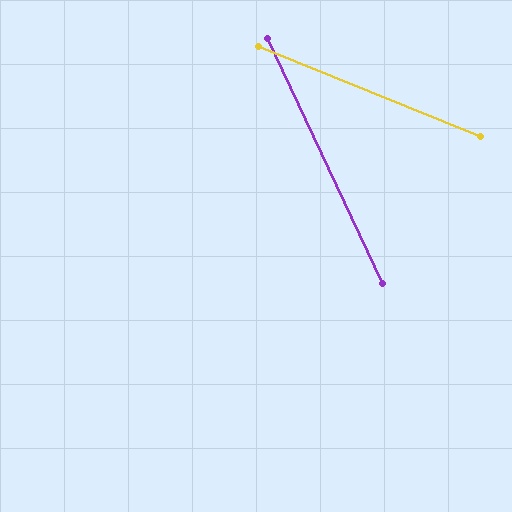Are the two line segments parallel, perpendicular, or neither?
Neither parallel nor perpendicular — they differ by about 43°.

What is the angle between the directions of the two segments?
Approximately 43 degrees.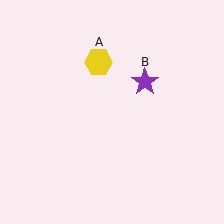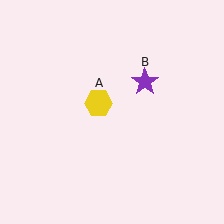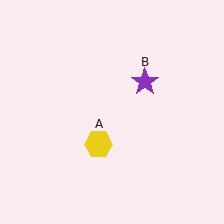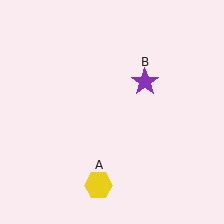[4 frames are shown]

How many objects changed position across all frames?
1 object changed position: yellow hexagon (object A).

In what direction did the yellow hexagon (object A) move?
The yellow hexagon (object A) moved down.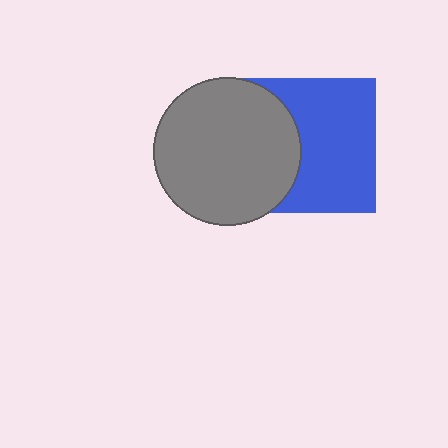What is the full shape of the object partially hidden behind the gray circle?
The partially hidden object is a blue square.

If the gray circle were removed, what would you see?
You would see the complete blue square.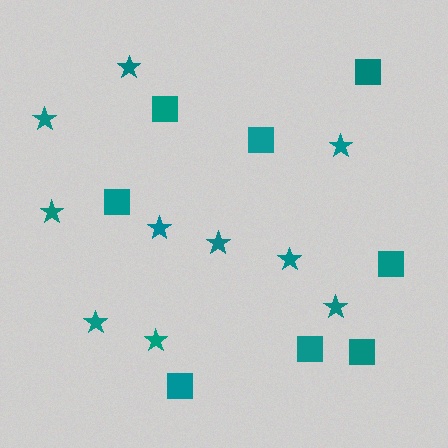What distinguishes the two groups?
There are 2 groups: one group of stars (10) and one group of squares (8).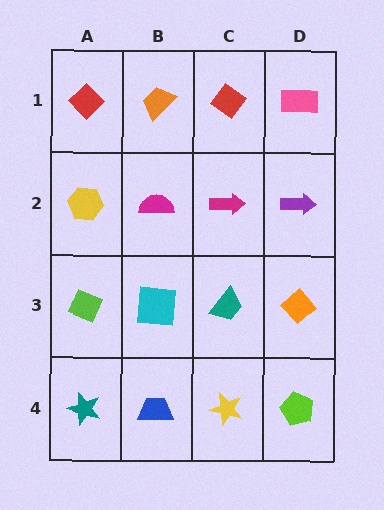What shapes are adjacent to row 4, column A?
A lime diamond (row 3, column A), a blue trapezoid (row 4, column B).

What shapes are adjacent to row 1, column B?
A magenta semicircle (row 2, column B), a red diamond (row 1, column A), a red diamond (row 1, column C).